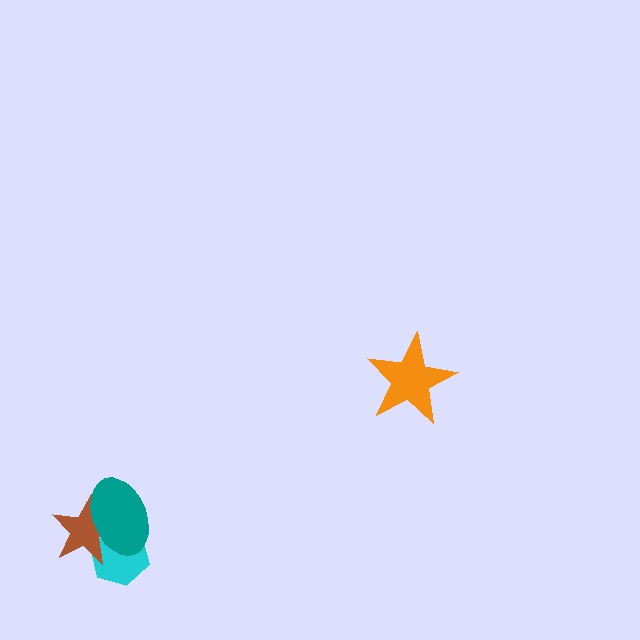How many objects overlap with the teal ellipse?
2 objects overlap with the teal ellipse.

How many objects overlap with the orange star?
0 objects overlap with the orange star.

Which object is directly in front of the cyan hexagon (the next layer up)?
The brown star is directly in front of the cyan hexagon.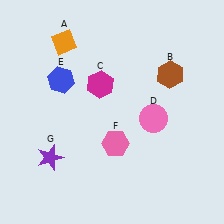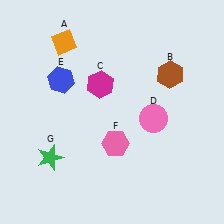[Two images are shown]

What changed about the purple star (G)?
In Image 1, G is purple. In Image 2, it changed to green.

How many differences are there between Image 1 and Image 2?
There is 1 difference between the two images.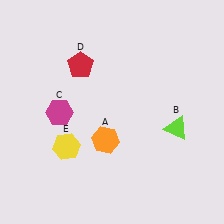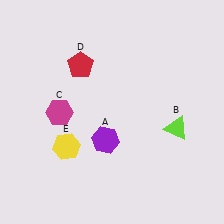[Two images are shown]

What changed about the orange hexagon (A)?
In Image 1, A is orange. In Image 2, it changed to purple.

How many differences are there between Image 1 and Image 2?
There is 1 difference between the two images.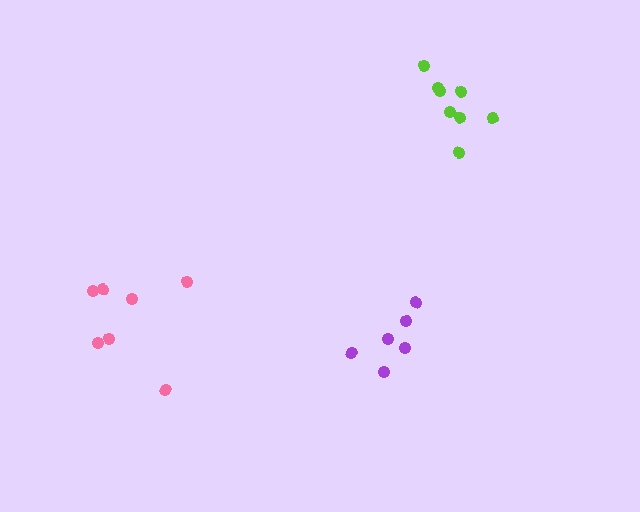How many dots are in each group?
Group 1: 6 dots, Group 2: 7 dots, Group 3: 8 dots (21 total).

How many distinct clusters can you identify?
There are 3 distinct clusters.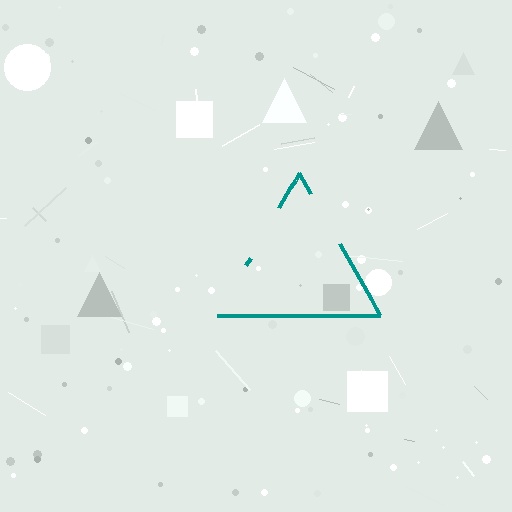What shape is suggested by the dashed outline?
The dashed outline suggests a triangle.